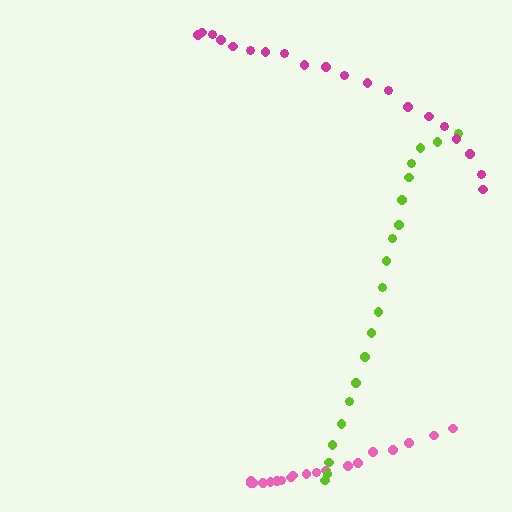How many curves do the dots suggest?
There are 3 distinct paths.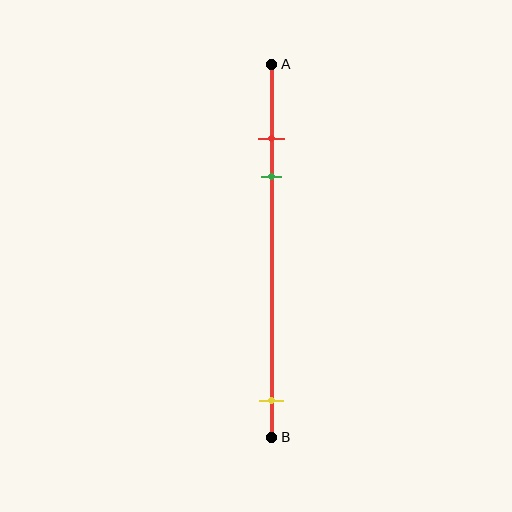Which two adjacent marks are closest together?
The red and green marks are the closest adjacent pair.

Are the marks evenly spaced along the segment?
No, the marks are not evenly spaced.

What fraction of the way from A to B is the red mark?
The red mark is approximately 20% (0.2) of the way from A to B.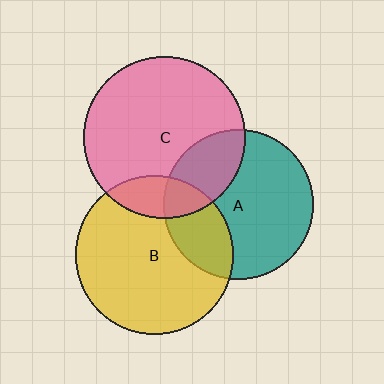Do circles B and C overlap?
Yes.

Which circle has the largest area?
Circle C (pink).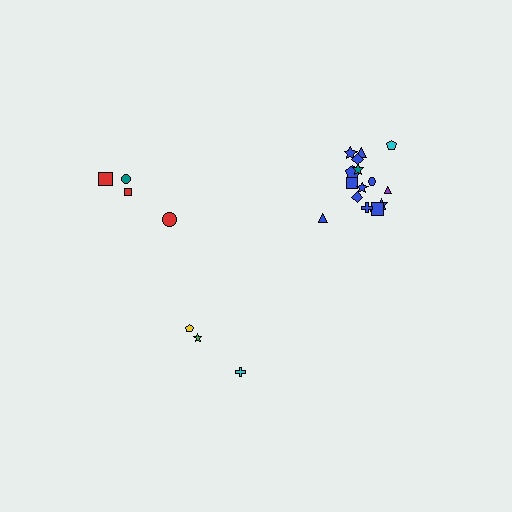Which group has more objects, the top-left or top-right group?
The top-right group.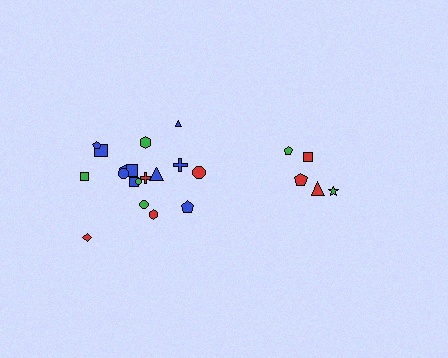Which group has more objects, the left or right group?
The left group.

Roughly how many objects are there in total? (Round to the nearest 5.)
Roughly 25 objects in total.